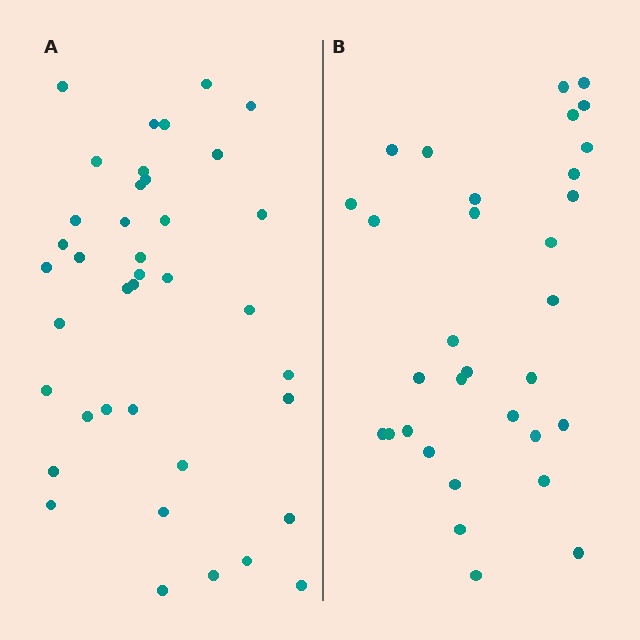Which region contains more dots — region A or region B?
Region A (the left region) has more dots.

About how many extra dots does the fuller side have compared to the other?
Region A has roughly 8 or so more dots than region B.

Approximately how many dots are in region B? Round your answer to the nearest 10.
About 30 dots. (The exact count is 32, which rounds to 30.)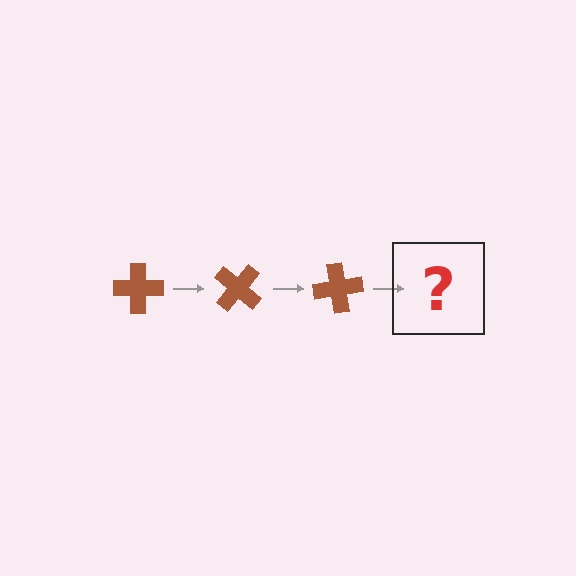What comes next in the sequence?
The next element should be a brown cross rotated 120 degrees.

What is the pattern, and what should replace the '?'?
The pattern is that the cross rotates 40 degrees each step. The '?' should be a brown cross rotated 120 degrees.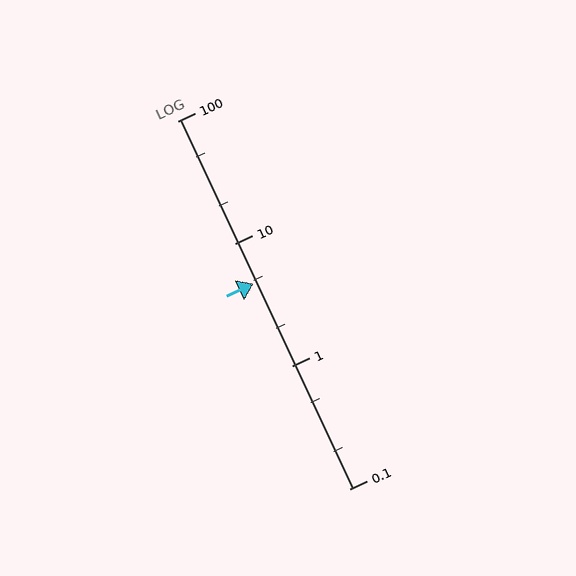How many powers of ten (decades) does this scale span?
The scale spans 3 decades, from 0.1 to 100.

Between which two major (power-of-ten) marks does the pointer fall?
The pointer is between 1 and 10.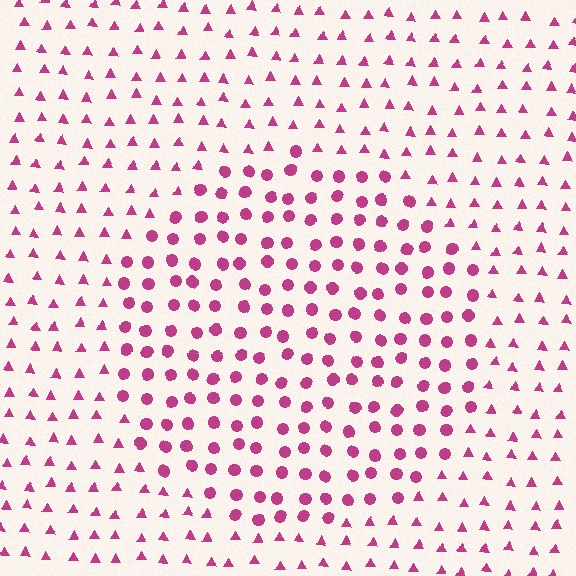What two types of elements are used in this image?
The image uses circles inside the circle region and triangles outside it.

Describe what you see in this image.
The image is filled with small magenta elements arranged in a uniform grid. A circle-shaped region contains circles, while the surrounding area contains triangles. The boundary is defined purely by the change in element shape.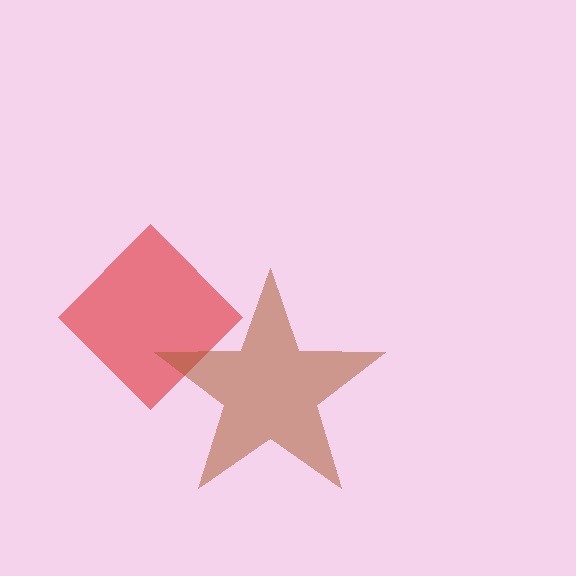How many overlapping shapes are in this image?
There are 2 overlapping shapes in the image.